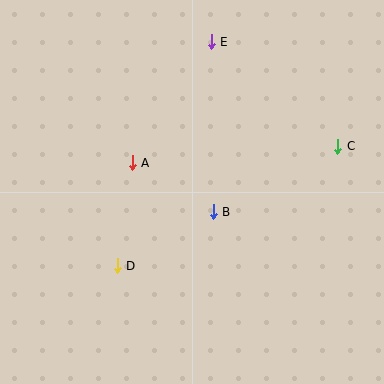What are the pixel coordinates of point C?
Point C is at (338, 146).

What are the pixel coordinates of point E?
Point E is at (211, 42).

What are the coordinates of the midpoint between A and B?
The midpoint between A and B is at (173, 187).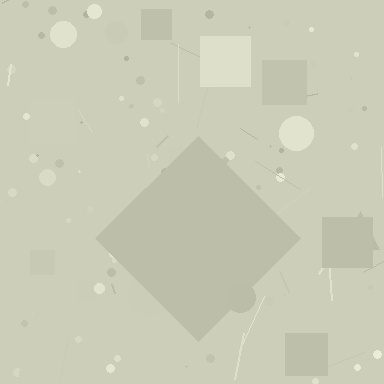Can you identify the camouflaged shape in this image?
The camouflaged shape is a diamond.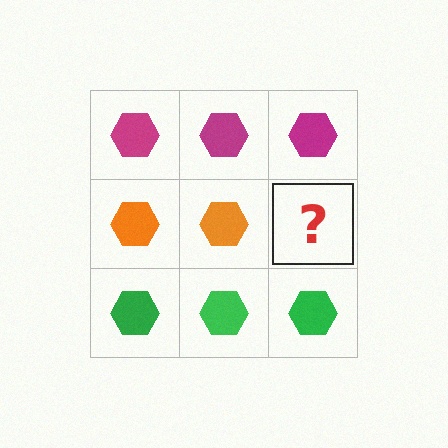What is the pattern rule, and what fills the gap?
The rule is that each row has a consistent color. The gap should be filled with an orange hexagon.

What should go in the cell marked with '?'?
The missing cell should contain an orange hexagon.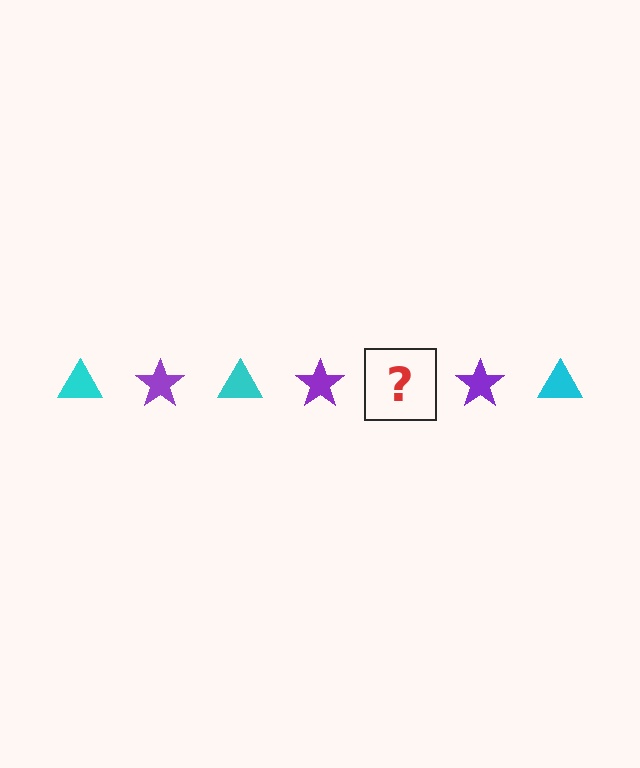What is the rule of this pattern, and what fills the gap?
The rule is that the pattern alternates between cyan triangle and purple star. The gap should be filled with a cyan triangle.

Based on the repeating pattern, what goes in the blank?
The blank should be a cyan triangle.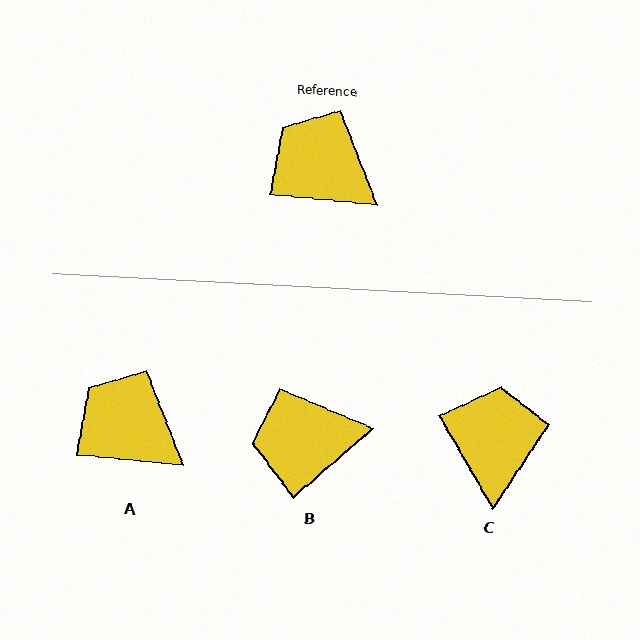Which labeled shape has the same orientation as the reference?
A.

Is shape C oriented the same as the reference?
No, it is off by about 55 degrees.